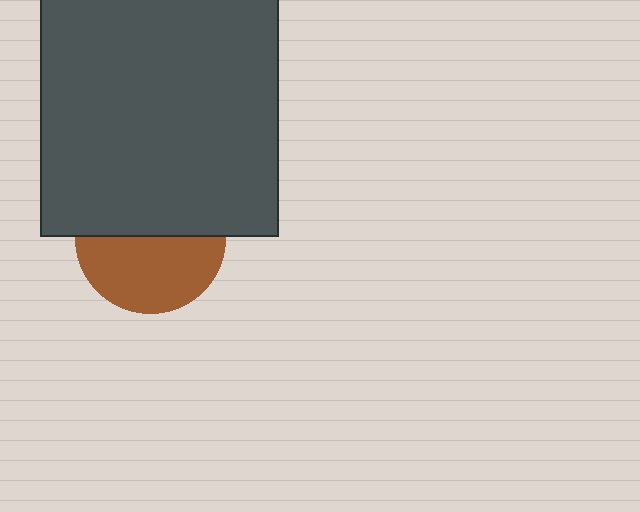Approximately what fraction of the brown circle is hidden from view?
Roughly 49% of the brown circle is hidden behind the dark gray square.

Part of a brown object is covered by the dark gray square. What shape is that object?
It is a circle.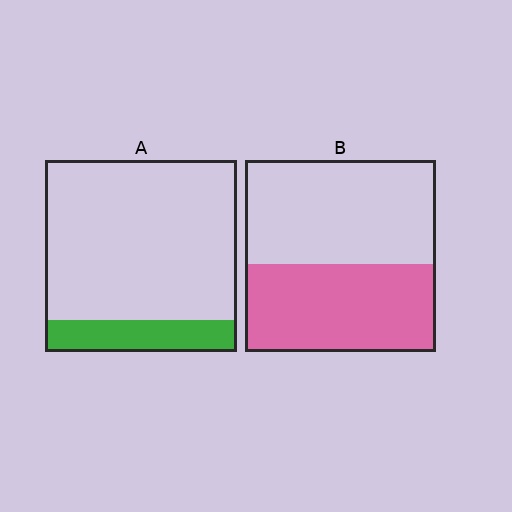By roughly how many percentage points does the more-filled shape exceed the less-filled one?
By roughly 30 percentage points (B over A).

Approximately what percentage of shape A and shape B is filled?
A is approximately 15% and B is approximately 45%.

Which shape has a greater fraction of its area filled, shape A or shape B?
Shape B.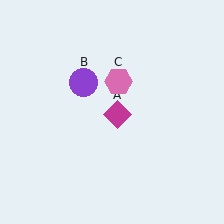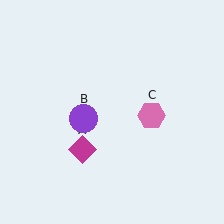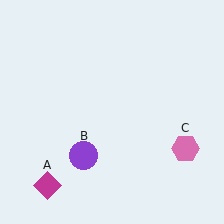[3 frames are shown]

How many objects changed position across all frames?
3 objects changed position: magenta diamond (object A), purple circle (object B), pink hexagon (object C).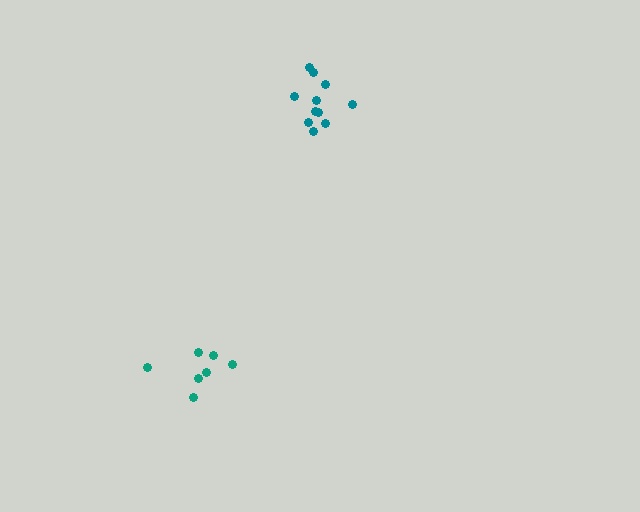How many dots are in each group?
Group 1: 7 dots, Group 2: 11 dots (18 total).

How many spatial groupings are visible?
There are 2 spatial groupings.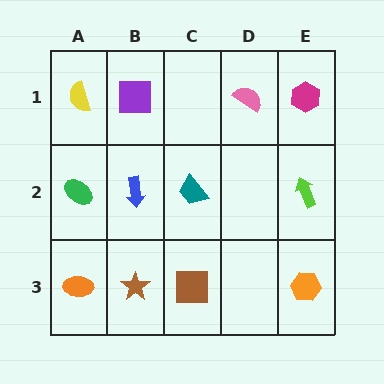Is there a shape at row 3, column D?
No, that cell is empty.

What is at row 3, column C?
A brown square.